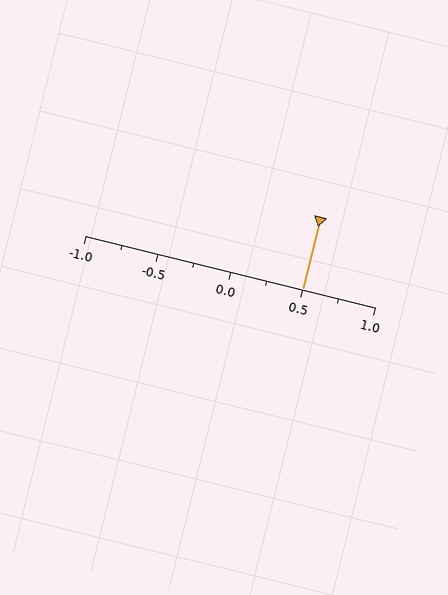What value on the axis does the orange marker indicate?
The marker indicates approximately 0.5.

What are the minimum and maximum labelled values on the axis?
The axis runs from -1.0 to 1.0.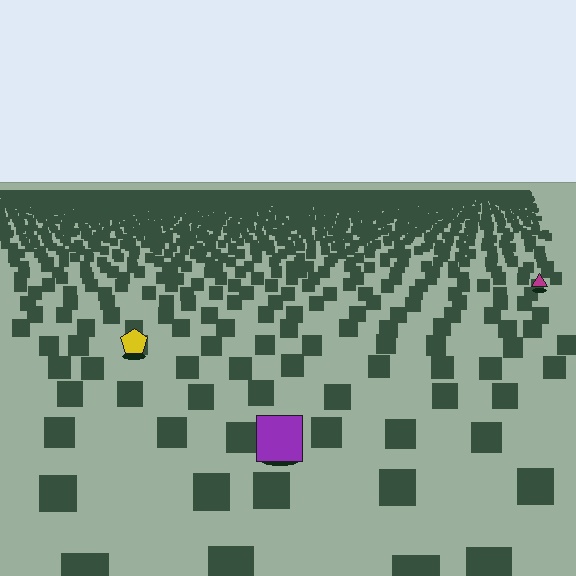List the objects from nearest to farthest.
From nearest to farthest: the purple square, the yellow pentagon, the magenta triangle.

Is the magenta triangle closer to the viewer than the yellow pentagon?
No. The yellow pentagon is closer — you can tell from the texture gradient: the ground texture is coarser near it.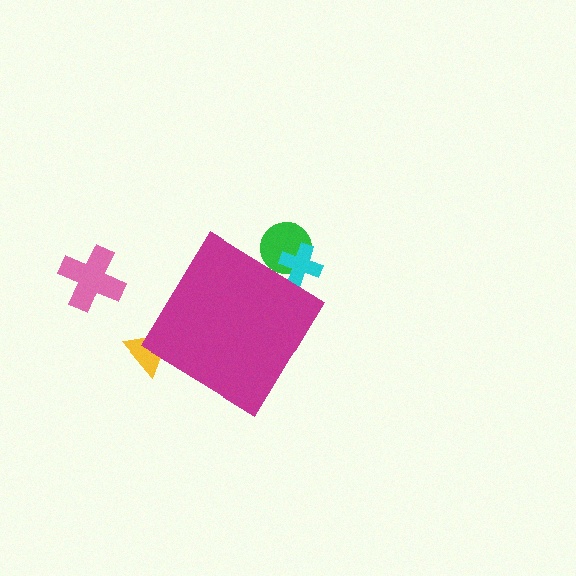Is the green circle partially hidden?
Yes, the green circle is partially hidden behind the magenta diamond.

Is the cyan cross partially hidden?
Yes, the cyan cross is partially hidden behind the magenta diamond.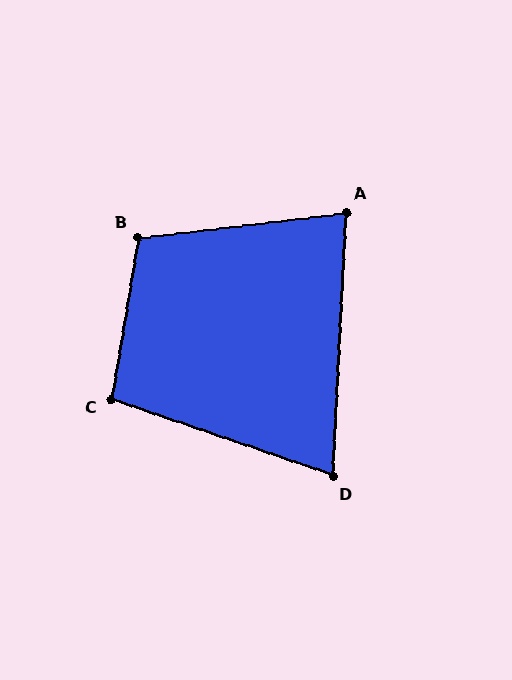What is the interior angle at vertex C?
Approximately 100 degrees (obtuse).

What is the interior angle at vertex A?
Approximately 80 degrees (acute).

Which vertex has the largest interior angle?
B, at approximately 106 degrees.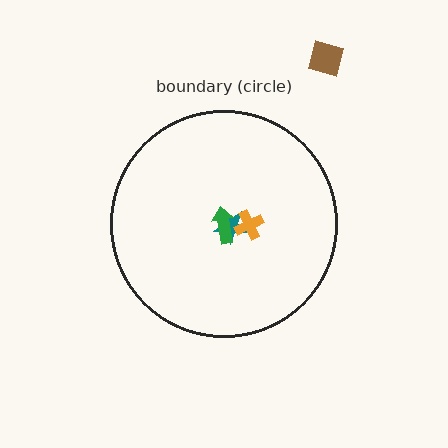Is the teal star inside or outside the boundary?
Inside.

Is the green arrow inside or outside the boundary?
Inside.